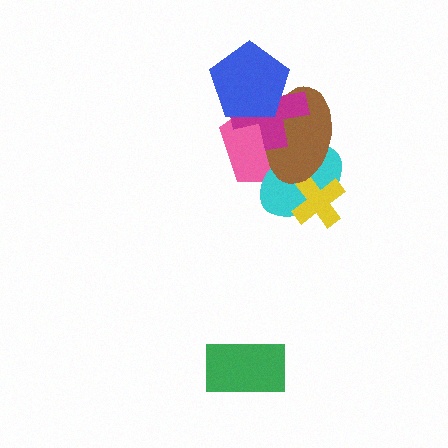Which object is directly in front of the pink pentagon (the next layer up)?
The cyan ellipse is directly in front of the pink pentagon.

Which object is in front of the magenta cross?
The blue pentagon is in front of the magenta cross.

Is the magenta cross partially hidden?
Yes, it is partially covered by another shape.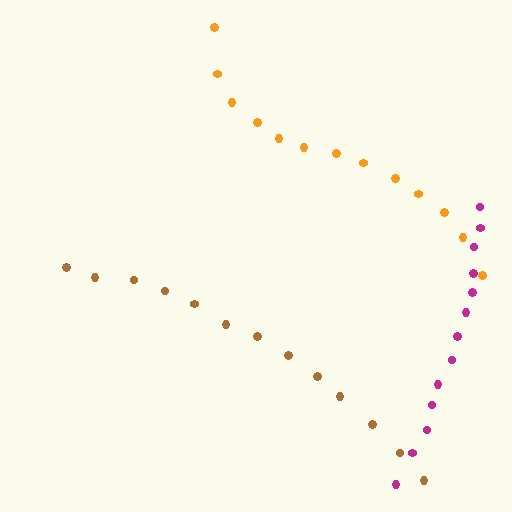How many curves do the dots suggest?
There are 3 distinct paths.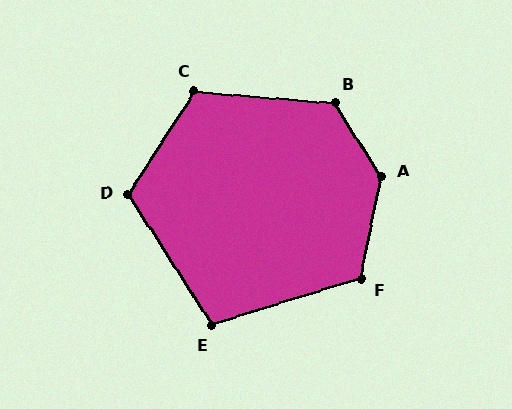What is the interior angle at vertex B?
Approximately 127 degrees (obtuse).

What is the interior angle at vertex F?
Approximately 119 degrees (obtuse).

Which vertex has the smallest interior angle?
E, at approximately 105 degrees.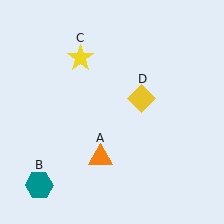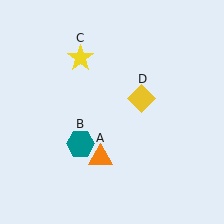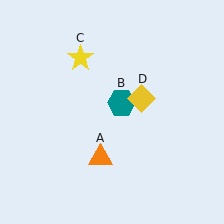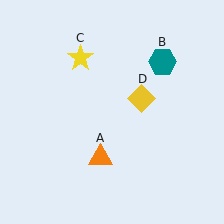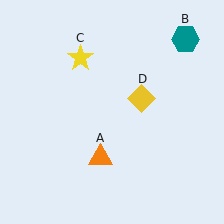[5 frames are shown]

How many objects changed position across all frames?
1 object changed position: teal hexagon (object B).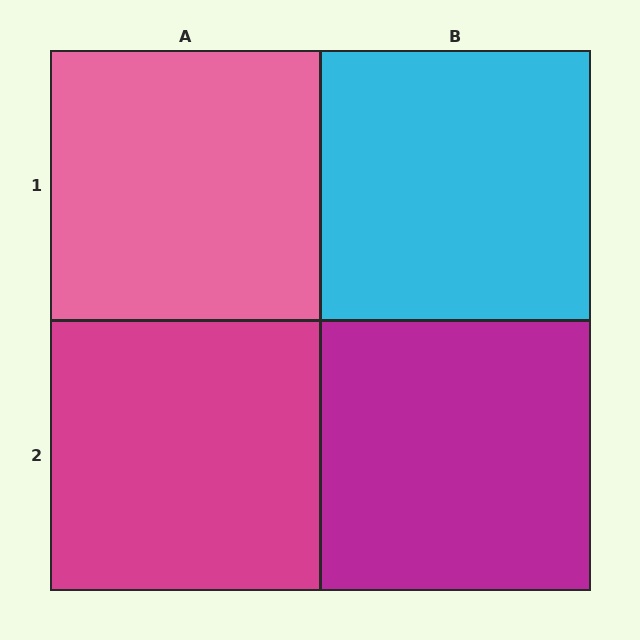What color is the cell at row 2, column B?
Magenta.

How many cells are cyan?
1 cell is cyan.